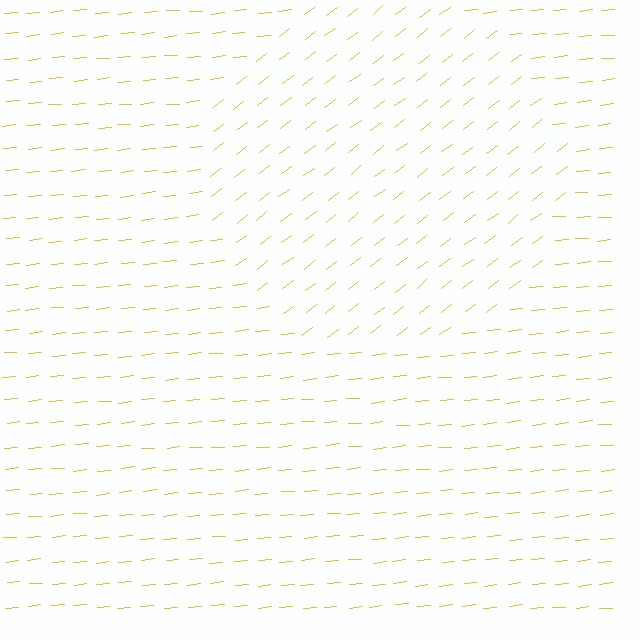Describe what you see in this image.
The image is filled with small yellow line segments. A circle region in the image has lines oriented differently from the surrounding lines, creating a visible texture boundary.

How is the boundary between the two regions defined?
The boundary is defined purely by a change in line orientation (approximately 32 degrees difference). All lines are the same color and thickness.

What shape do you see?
I see a circle.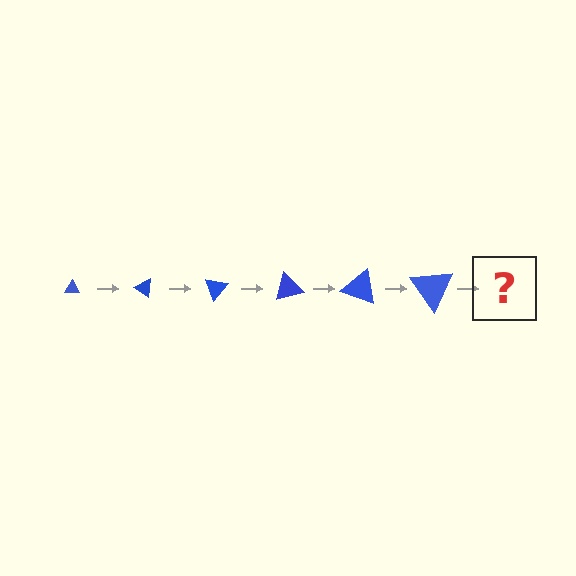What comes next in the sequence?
The next element should be a triangle, larger than the previous one and rotated 210 degrees from the start.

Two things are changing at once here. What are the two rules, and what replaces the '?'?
The two rules are that the triangle grows larger each step and it rotates 35 degrees each step. The '?' should be a triangle, larger than the previous one and rotated 210 degrees from the start.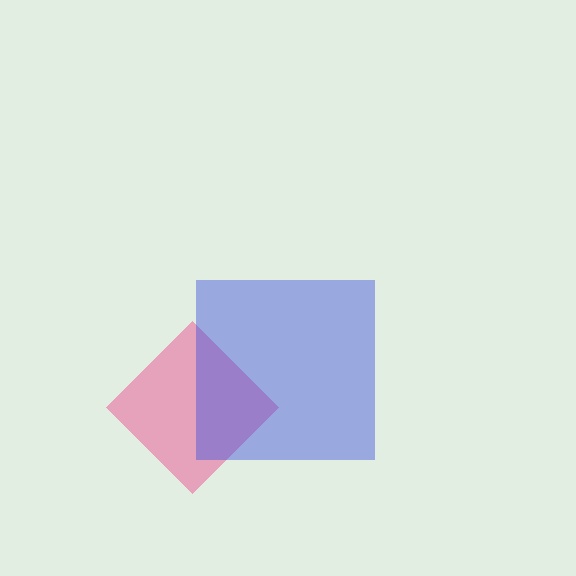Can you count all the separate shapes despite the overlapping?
Yes, there are 2 separate shapes.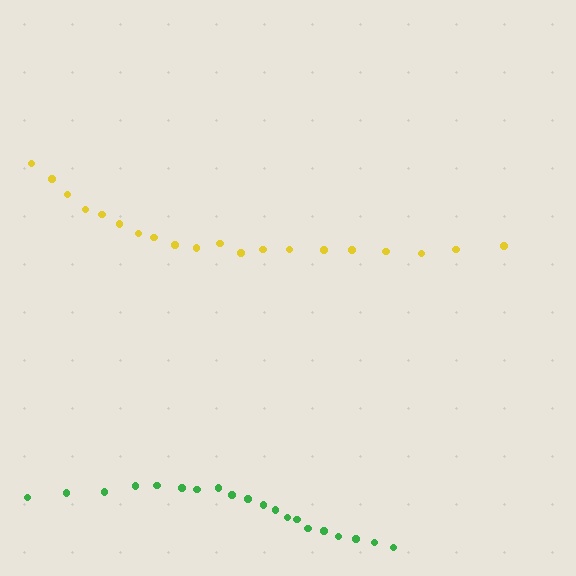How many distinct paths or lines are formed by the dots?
There are 2 distinct paths.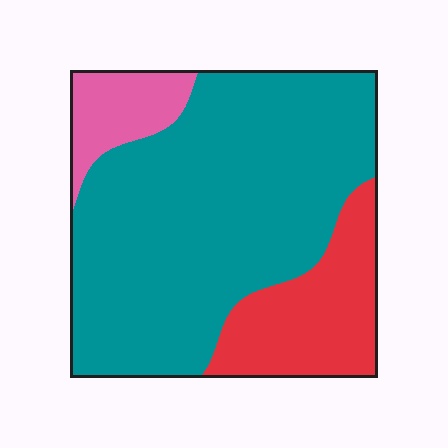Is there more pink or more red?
Red.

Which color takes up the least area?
Pink, at roughly 10%.